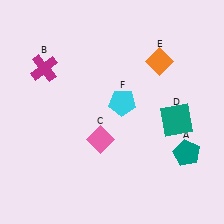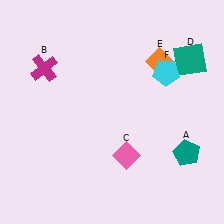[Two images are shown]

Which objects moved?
The objects that moved are: the pink diamond (C), the teal square (D), the cyan pentagon (F).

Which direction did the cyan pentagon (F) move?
The cyan pentagon (F) moved right.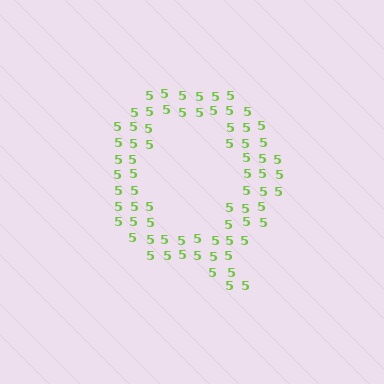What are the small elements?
The small elements are digit 5's.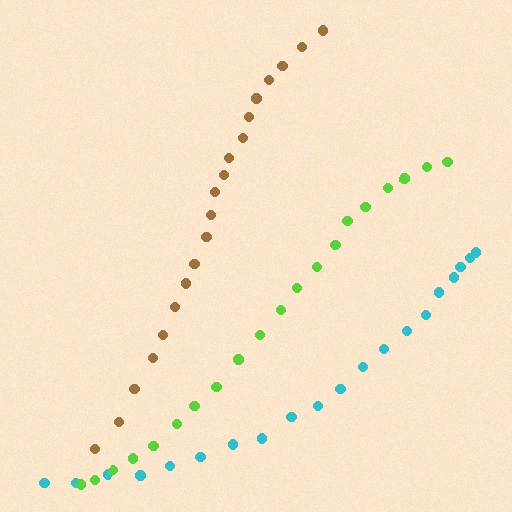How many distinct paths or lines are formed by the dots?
There are 3 distinct paths.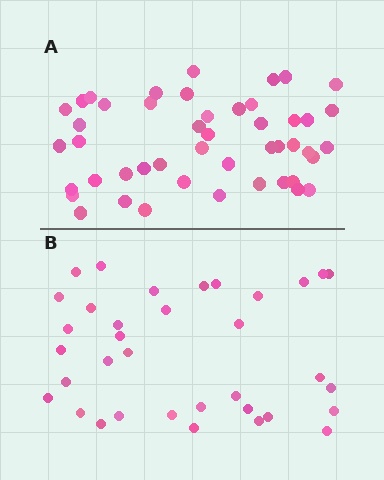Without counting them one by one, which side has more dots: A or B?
Region A (the top region) has more dots.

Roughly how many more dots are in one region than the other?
Region A has roughly 12 or so more dots than region B.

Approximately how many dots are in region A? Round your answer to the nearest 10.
About 50 dots. (The exact count is 47, which rounds to 50.)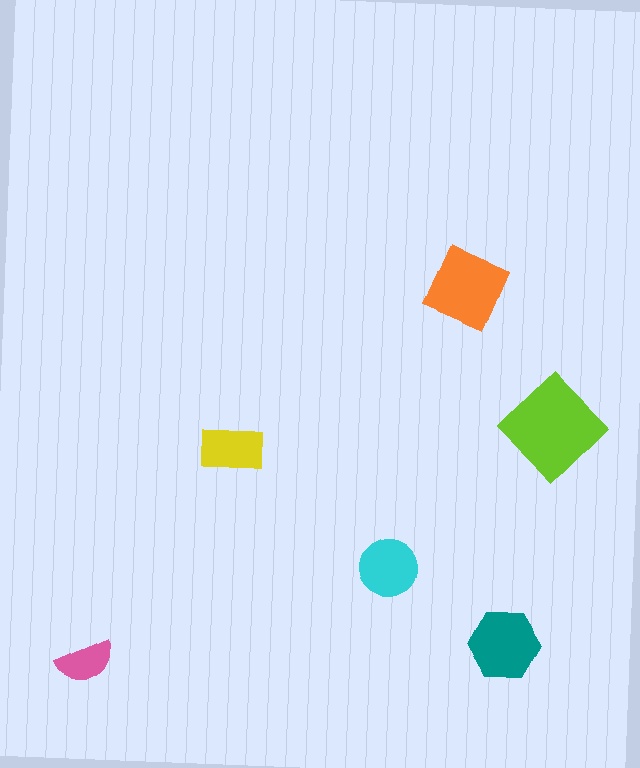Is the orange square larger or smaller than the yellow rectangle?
Larger.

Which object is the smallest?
The pink semicircle.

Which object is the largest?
The lime diamond.